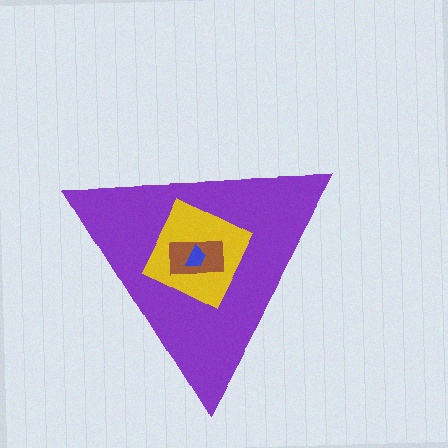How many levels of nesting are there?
4.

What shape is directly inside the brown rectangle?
The blue trapezoid.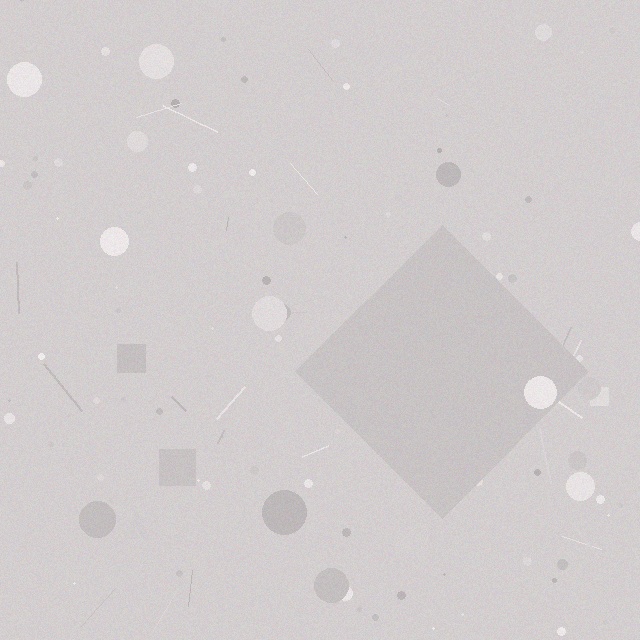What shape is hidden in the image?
A diamond is hidden in the image.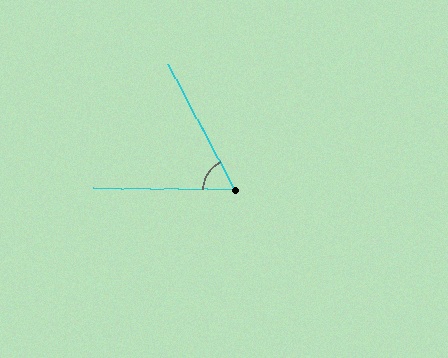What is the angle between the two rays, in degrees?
Approximately 61 degrees.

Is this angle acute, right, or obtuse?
It is acute.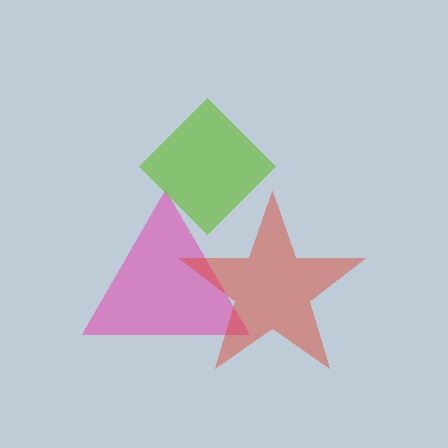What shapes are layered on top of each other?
The layered shapes are: a pink triangle, a red star, a lime diamond.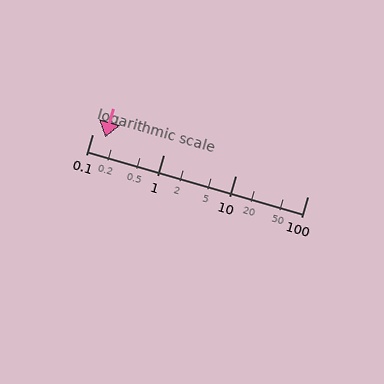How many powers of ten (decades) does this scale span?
The scale spans 3 decades, from 0.1 to 100.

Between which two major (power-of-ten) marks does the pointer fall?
The pointer is between 0.1 and 1.